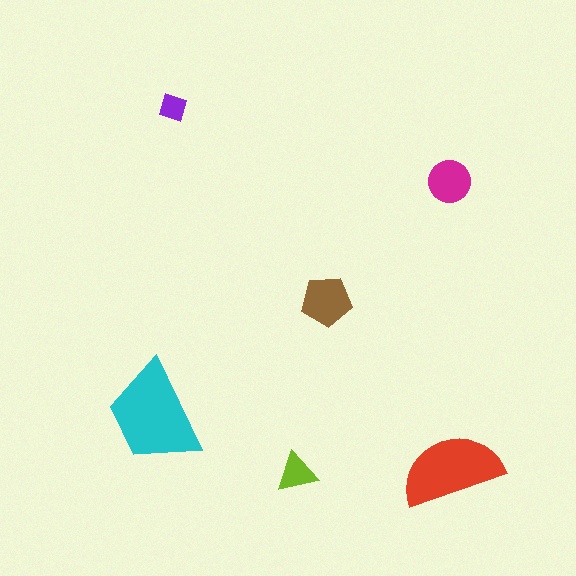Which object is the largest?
The cyan trapezoid.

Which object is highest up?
The purple diamond is topmost.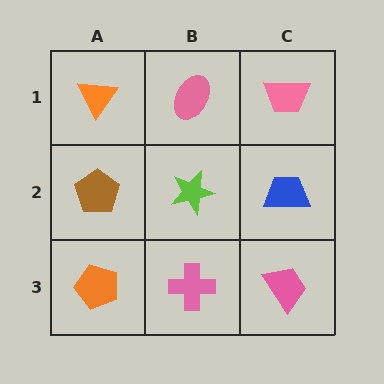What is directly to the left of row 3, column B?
An orange pentagon.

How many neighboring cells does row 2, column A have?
3.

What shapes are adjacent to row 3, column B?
A lime star (row 2, column B), an orange pentagon (row 3, column A), a pink trapezoid (row 3, column C).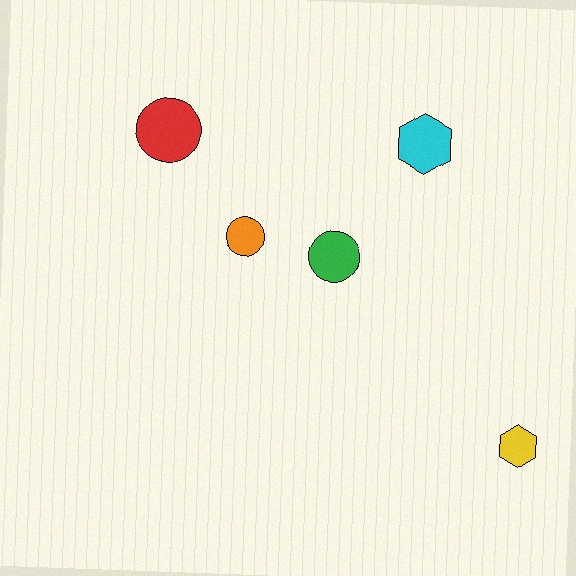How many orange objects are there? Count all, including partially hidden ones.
There is 1 orange object.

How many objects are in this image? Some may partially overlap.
There are 5 objects.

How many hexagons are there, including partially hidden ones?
There are 2 hexagons.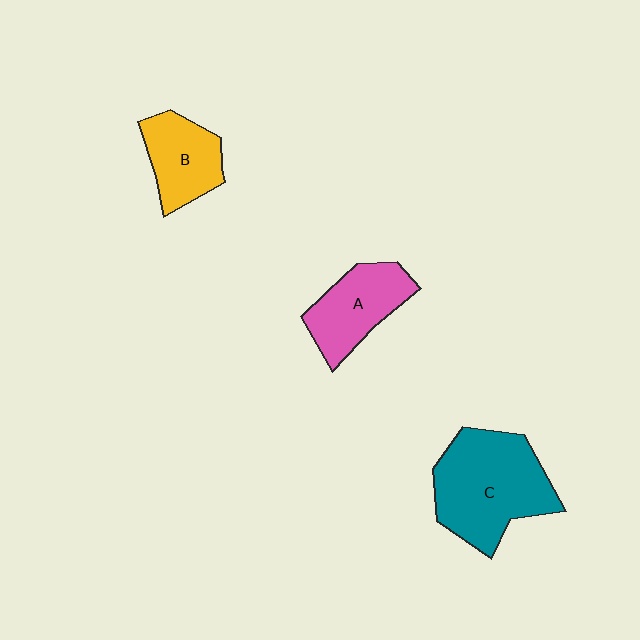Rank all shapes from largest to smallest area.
From largest to smallest: C (teal), A (pink), B (yellow).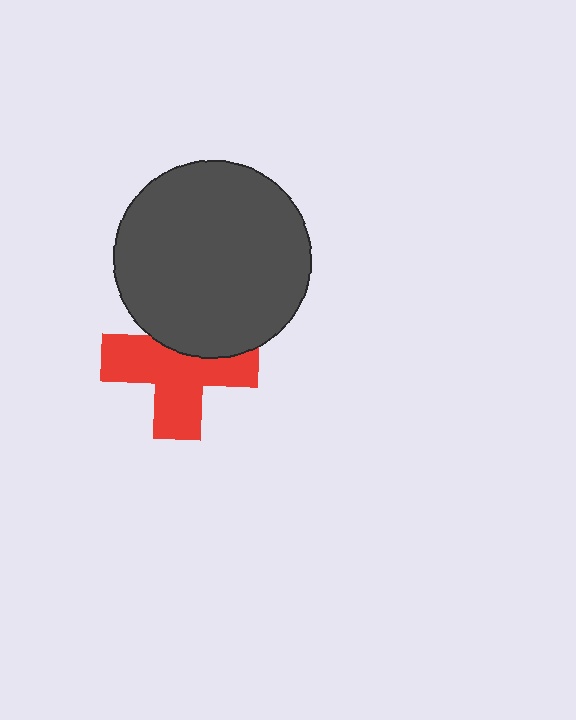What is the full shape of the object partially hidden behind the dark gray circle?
The partially hidden object is a red cross.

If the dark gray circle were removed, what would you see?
You would see the complete red cross.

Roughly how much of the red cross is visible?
Most of it is visible (roughly 66%).